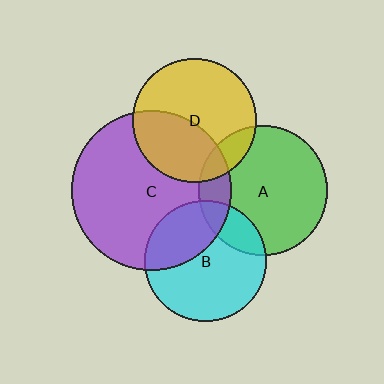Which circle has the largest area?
Circle C (purple).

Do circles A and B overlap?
Yes.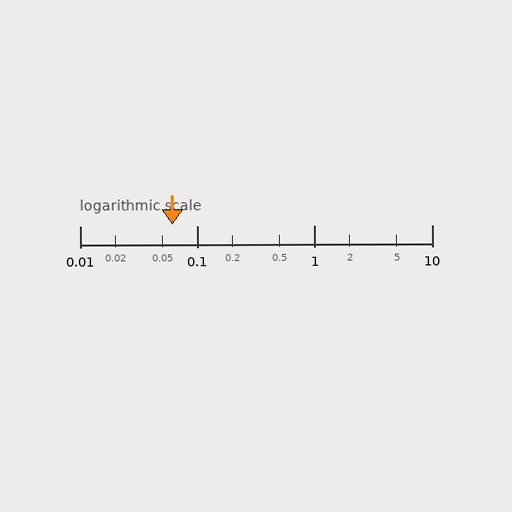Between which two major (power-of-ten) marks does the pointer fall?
The pointer is between 0.01 and 0.1.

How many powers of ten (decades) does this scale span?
The scale spans 3 decades, from 0.01 to 10.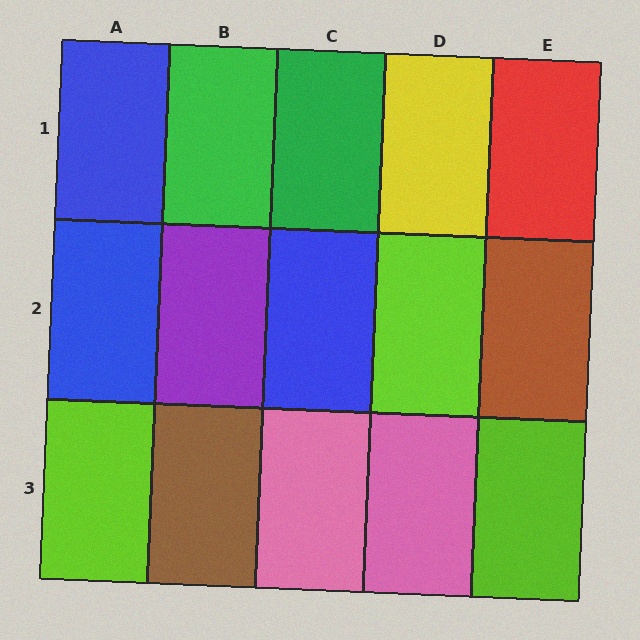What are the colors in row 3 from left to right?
Lime, brown, pink, pink, lime.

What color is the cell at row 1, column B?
Green.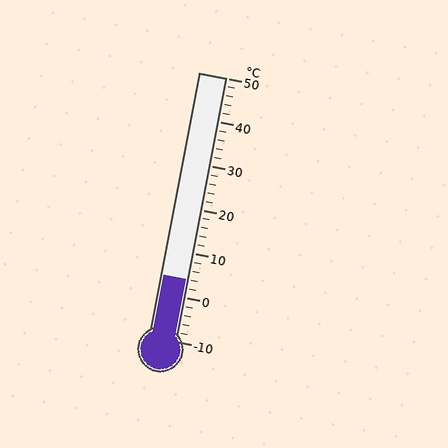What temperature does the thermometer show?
The thermometer shows approximately 4°C.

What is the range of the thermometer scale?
The thermometer scale ranges from -10°C to 50°C.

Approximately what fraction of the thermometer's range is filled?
The thermometer is filled to approximately 25% of its range.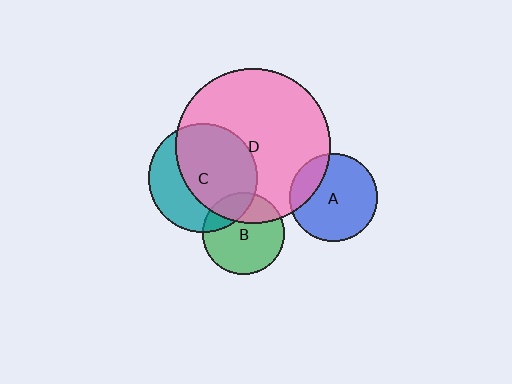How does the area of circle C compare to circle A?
Approximately 1.5 times.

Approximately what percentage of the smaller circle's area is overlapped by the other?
Approximately 20%.